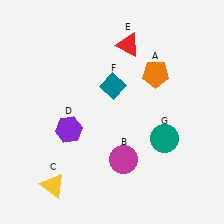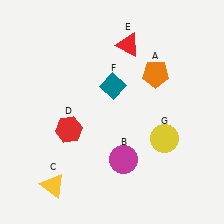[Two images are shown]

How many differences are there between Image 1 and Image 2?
There are 2 differences between the two images.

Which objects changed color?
D changed from purple to red. G changed from teal to yellow.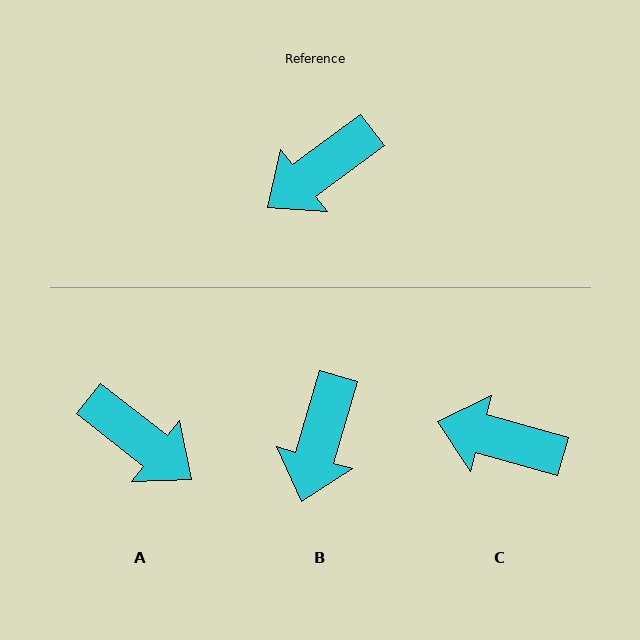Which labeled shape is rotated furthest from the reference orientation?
A, about 105 degrees away.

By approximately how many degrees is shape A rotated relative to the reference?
Approximately 105 degrees counter-clockwise.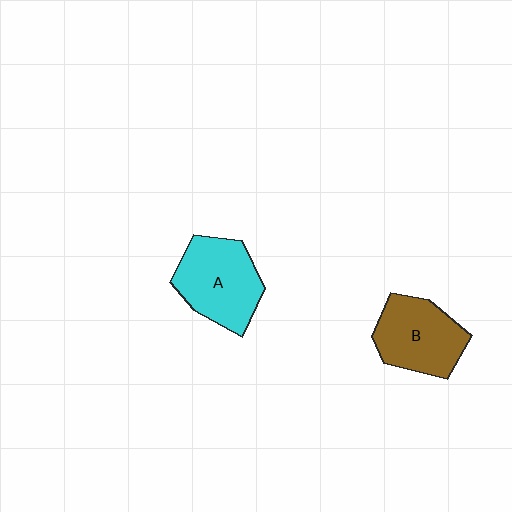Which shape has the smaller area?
Shape B (brown).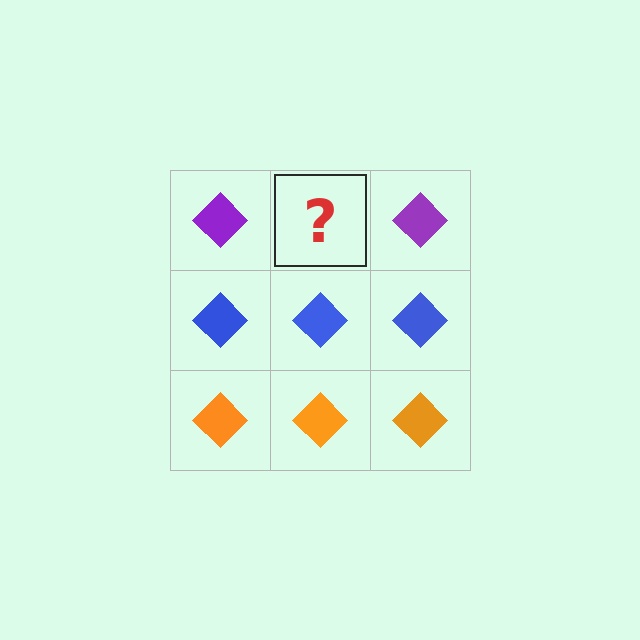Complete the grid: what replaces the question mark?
The question mark should be replaced with a purple diamond.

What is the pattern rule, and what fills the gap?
The rule is that each row has a consistent color. The gap should be filled with a purple diamond.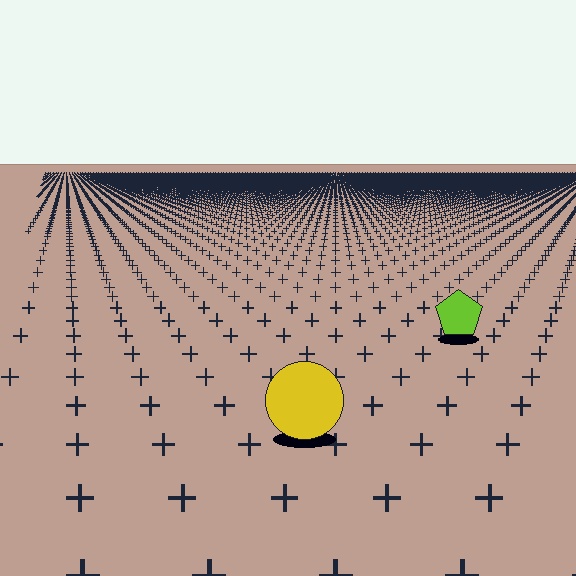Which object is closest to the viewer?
The yellow circle is closest. The texture marks near it are larger and more spread out.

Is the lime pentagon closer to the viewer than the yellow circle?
No. The yellow circle is closer — you can tell from the texture gradient: the ground texture is coarser near it.